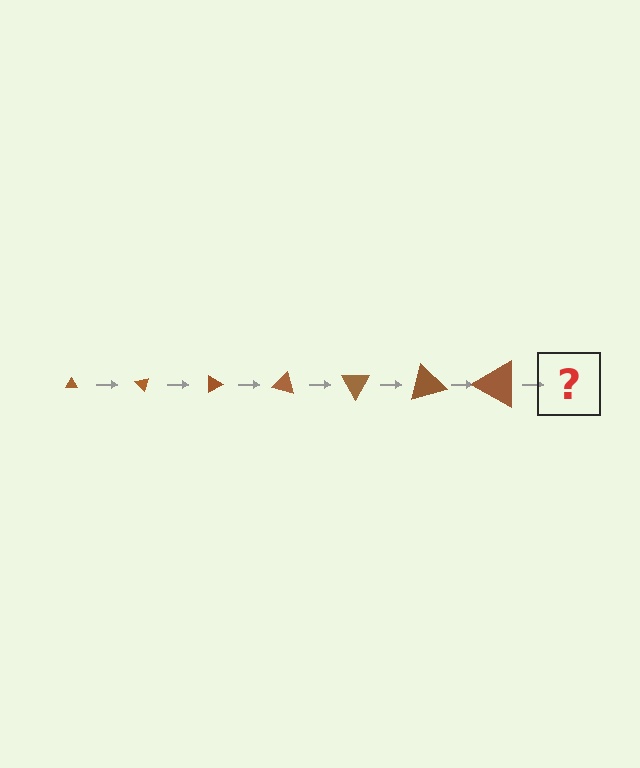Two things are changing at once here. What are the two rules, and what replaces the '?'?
The two rules are that the triangle grows larger each step and it rotates 45 degrees each step. The '?' should be a triangle, larger than the previous one and rotated 315 degrees from the start.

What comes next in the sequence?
The next element should be a triangle, larger than the previous one and rotated 315 degrees from the start.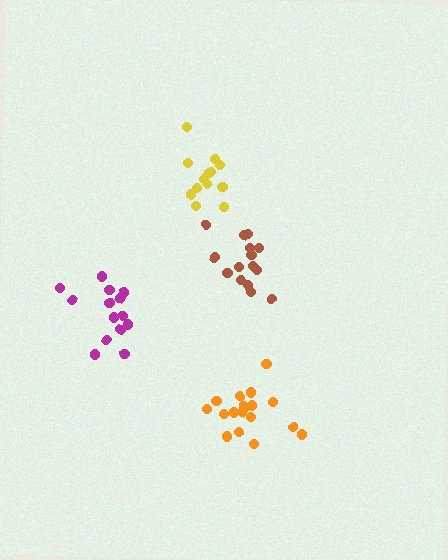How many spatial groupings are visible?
There are 4 spatial groupings.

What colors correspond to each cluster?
The clusters are colored: yellow, orange, magenta, brown.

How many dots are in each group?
Group 1: 13 dots, Group 2: 18 dots, Group 3: 15 dots, Group 4: 15 dots (61 total).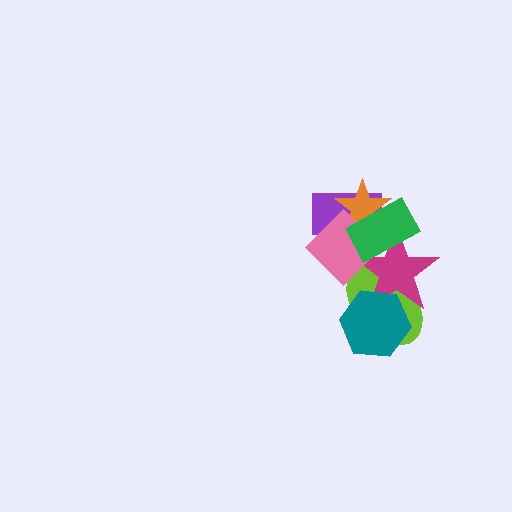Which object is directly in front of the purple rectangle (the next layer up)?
The orange star is directly in front of the purple rectangle.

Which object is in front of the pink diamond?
The green rectangle is in front of the pink diamond.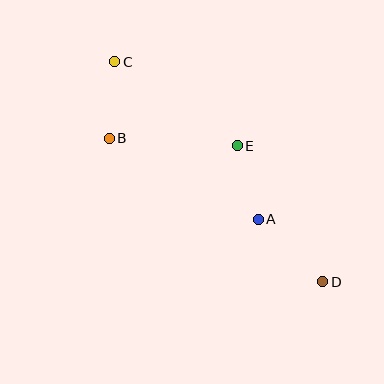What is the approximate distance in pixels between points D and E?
The distance between D and E is approximately 161 pixels.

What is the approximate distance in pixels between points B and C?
The distance between B and C is approximately 77 pixels.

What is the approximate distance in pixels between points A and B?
The distance between A and B is approximately 170 pixels.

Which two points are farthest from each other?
Points C and D are farthest from each other.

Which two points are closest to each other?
Points A and E are closest to each other.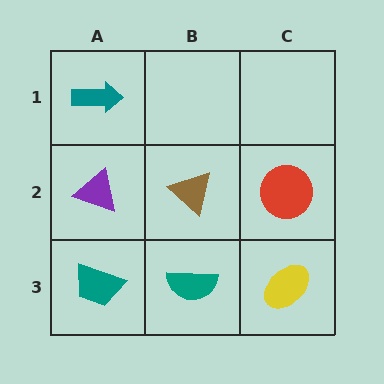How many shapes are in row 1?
1 shape.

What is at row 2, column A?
A purple triangle.